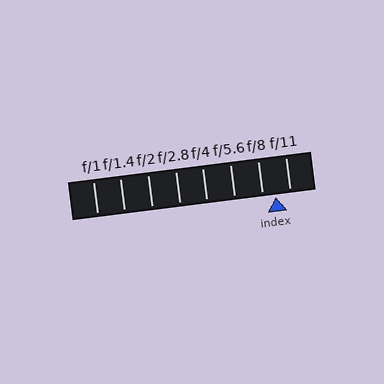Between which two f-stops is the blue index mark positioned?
The index mark is between f/8 and f/11.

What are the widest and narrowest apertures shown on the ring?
The widest aperture shown is f/1 and the narrowest is f/11.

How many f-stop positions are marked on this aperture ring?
There are 8 f-stop positions marked.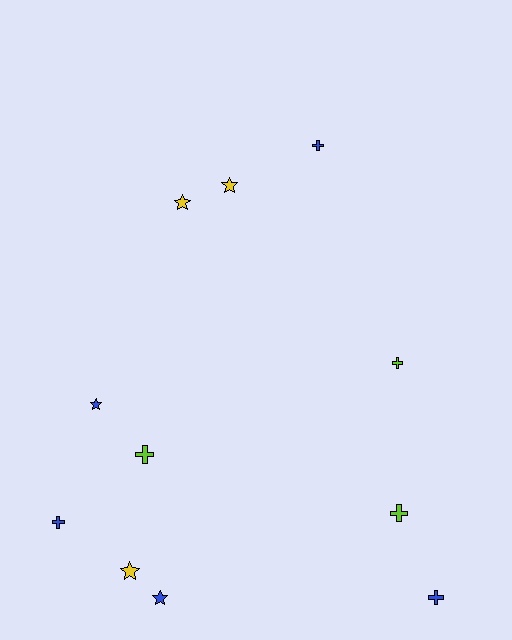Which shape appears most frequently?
Cross, with 6 objects.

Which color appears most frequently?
Blue, with 5 objects.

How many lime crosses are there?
There are 3 lime crosses.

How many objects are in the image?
There are 11 objects.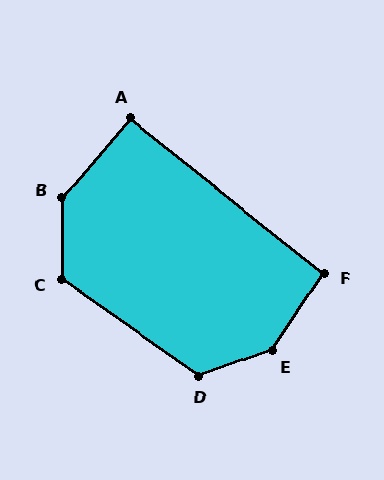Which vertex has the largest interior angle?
E, at approximately 143 degrees.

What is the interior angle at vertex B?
Approximately 140 degrees (obtuse).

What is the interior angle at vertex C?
Approximately 125 degrees (obtuse).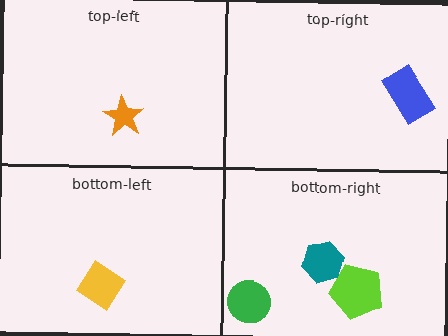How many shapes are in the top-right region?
1.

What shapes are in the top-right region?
The blue rectangle.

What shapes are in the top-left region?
The orange star.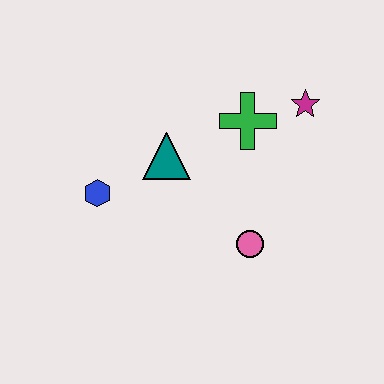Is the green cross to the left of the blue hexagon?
No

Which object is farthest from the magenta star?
The blue hexagon is farthest from the magenta star.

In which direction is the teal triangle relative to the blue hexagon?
The teal triangle is to the right of the blue hexagon.